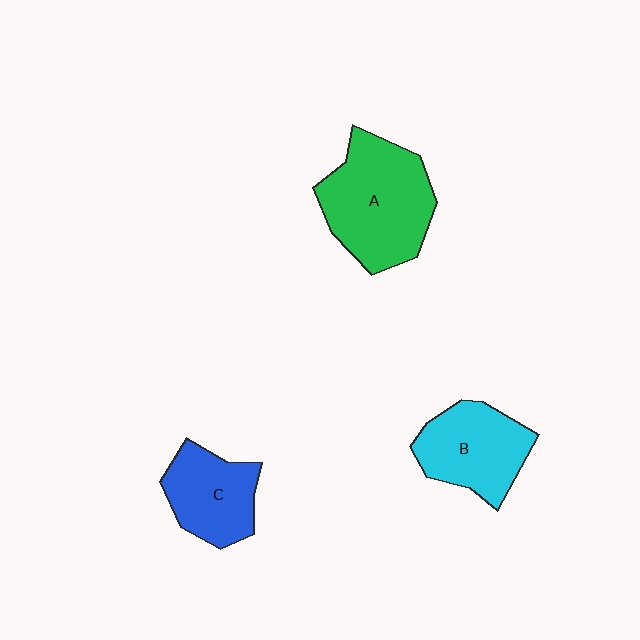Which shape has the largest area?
Shape A (green).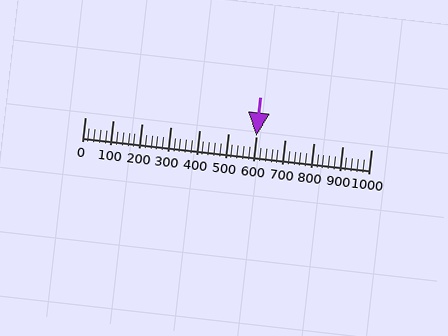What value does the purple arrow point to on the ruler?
The purple arrow points to approximately 600.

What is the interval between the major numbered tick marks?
The major tick marks are spaced 100 units apart.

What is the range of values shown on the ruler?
The ruler shows values from 0 to 1000.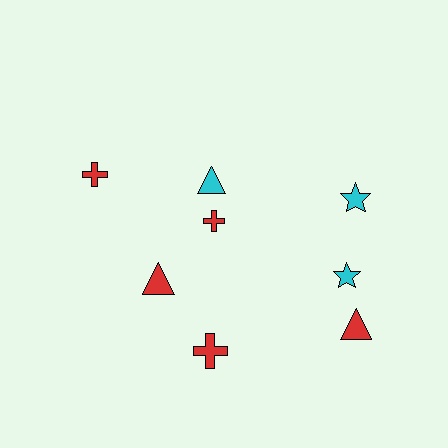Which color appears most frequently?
Red, with 5 objects.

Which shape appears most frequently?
Triangle, with 3 objects.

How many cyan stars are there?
There are 2 cyan stars.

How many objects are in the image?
There are 8 objects.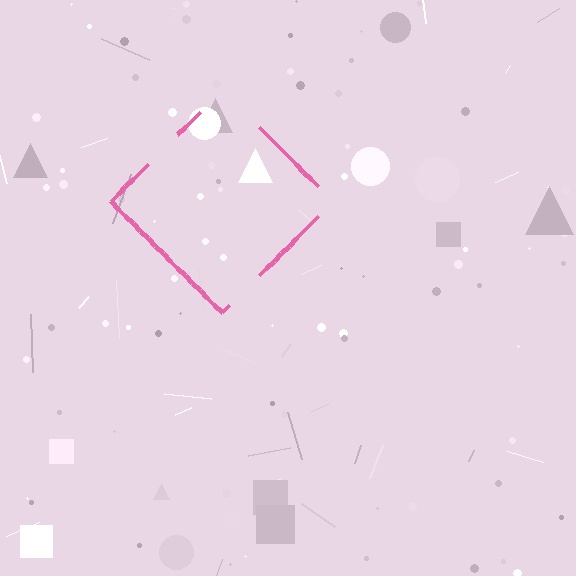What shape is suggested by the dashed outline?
The dashed outline suggests a diamond.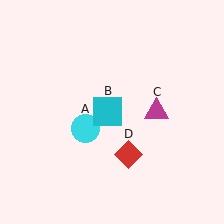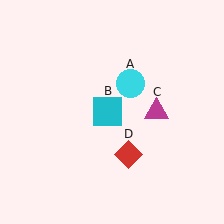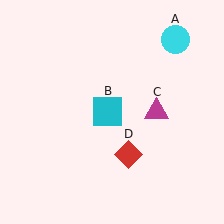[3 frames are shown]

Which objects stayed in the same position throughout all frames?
Cyan square (object B) and magenta triangle (object C) and red diamond (object D) remained stationary.